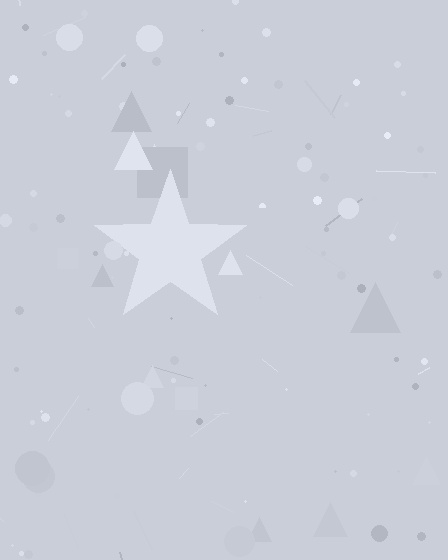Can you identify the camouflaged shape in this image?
The camouflaged shape is a star.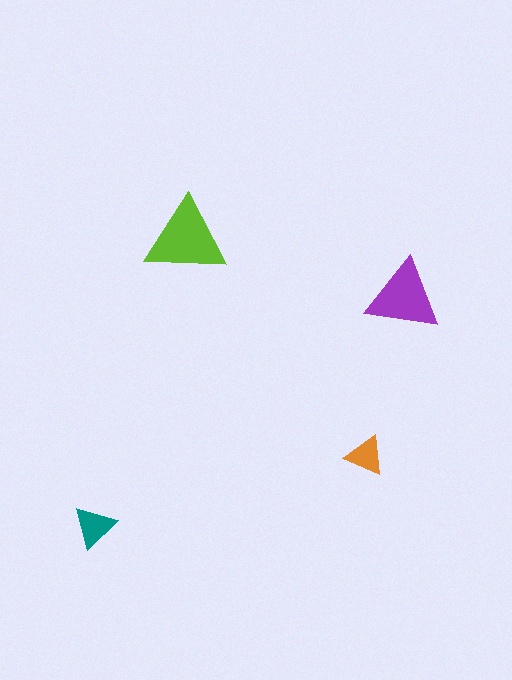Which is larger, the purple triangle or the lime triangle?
The lime one.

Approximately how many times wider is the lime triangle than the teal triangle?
About 2 times wider.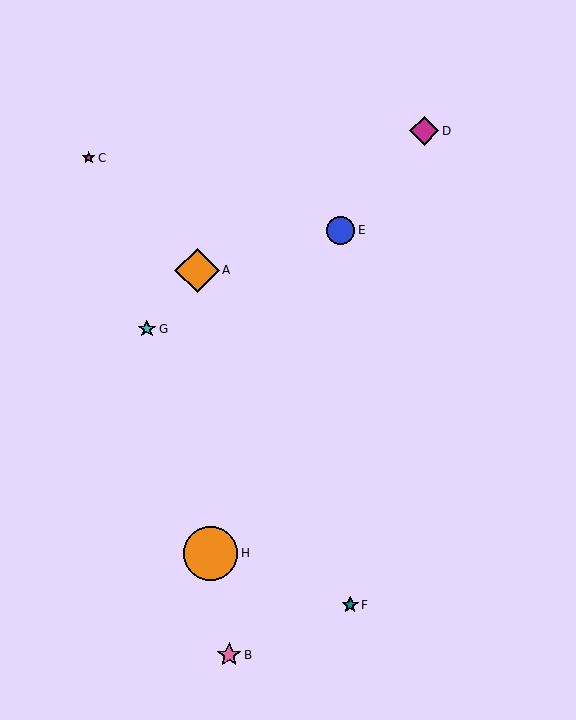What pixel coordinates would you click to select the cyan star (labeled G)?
Click at (147, 329) to select the cyan star G.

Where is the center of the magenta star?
The center of the magenta star is at (89, 158).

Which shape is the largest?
The orange circle (labeled H) is the largest.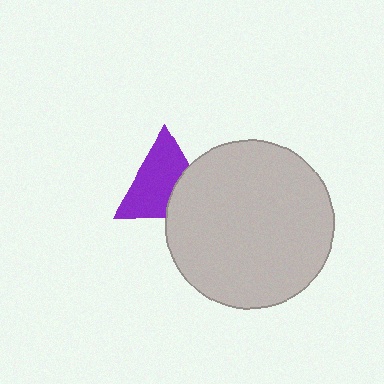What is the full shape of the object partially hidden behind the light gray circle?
The partially hidden object is a purple triangle.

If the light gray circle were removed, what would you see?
You would see the complete purple triangle.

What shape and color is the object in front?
The object in front is a light gray circle.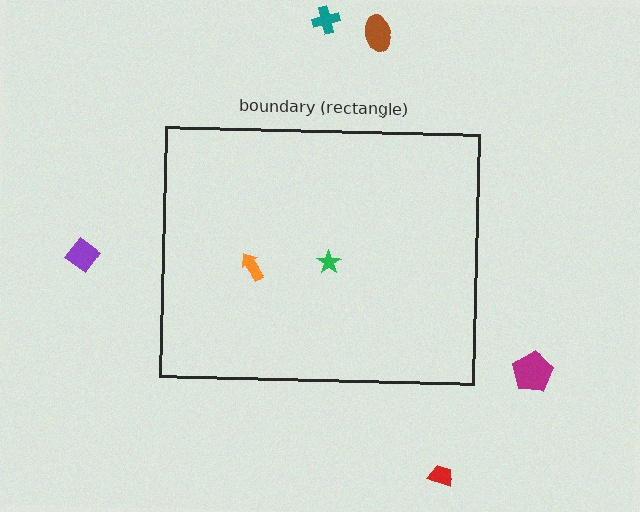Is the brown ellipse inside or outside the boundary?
Outside.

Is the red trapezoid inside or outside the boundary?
Outside.